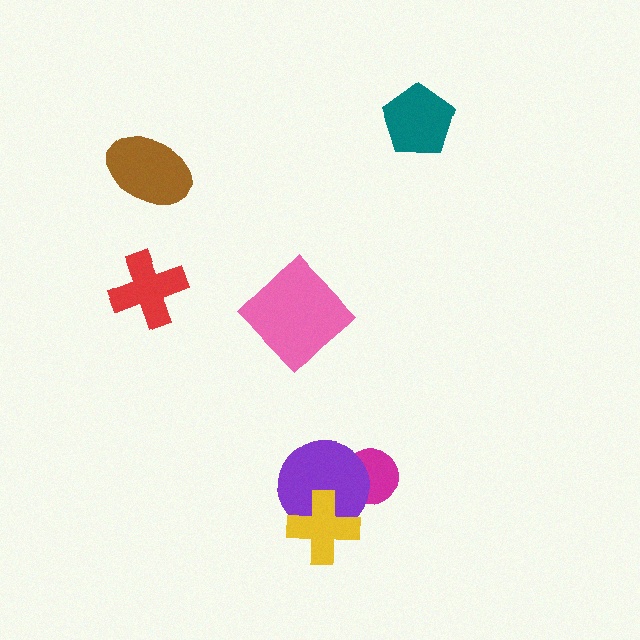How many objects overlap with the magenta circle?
1 object overlaps with the magenta circle.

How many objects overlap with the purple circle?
2 objects overlap with the purple circle.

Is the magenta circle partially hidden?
Yes, it is partially covered by another shape.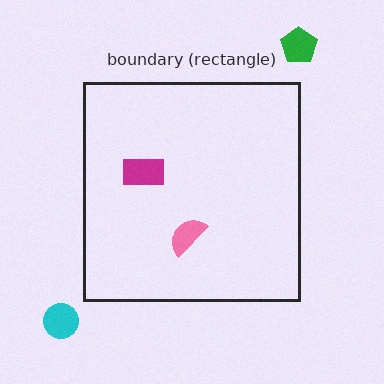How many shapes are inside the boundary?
2 inside, 2 outside.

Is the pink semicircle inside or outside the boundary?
Inside.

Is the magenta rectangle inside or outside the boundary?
Inside.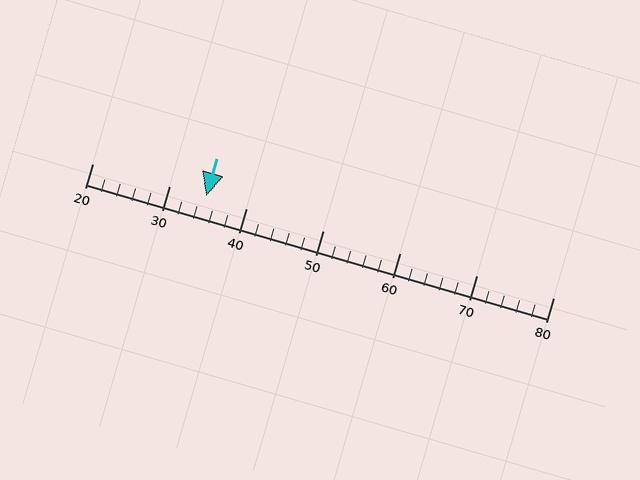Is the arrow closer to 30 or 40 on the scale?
The arrow is closer to 30.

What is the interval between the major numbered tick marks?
The major tick marks are spaced 10 units apart.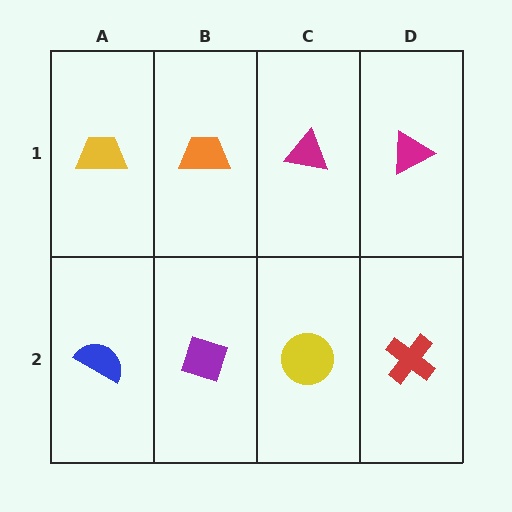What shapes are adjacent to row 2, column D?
A magenta triangle (row 1, column D), a yellow circle (row 2, column C).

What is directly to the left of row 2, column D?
A yellow circle.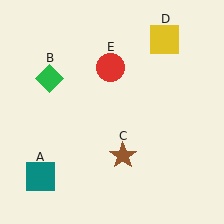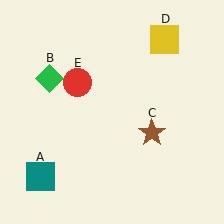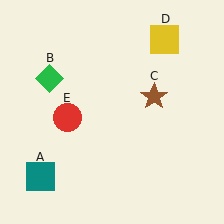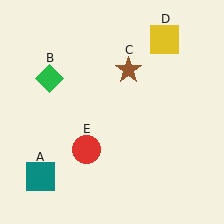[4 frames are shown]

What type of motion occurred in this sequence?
The brown star (object C), red circle (object E) rotated counterclockwise around the center of the scene.